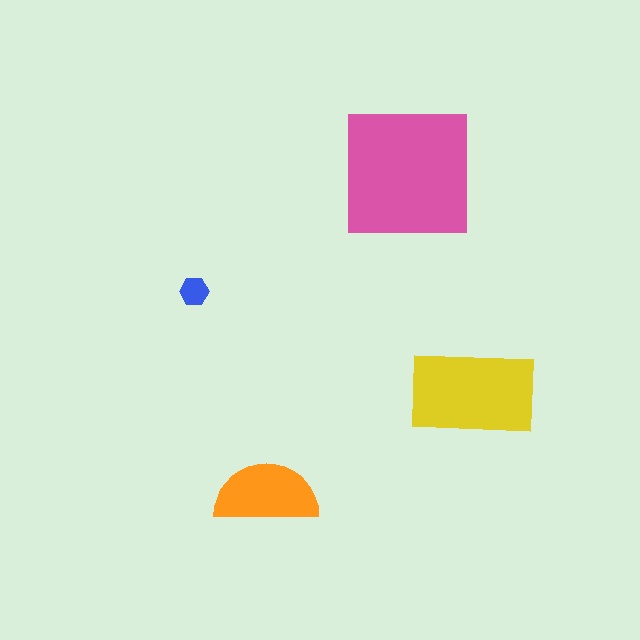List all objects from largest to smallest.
The pink square, the yellow rectangle, the orange semicircle, the blue hexagon.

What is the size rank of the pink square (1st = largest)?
1st.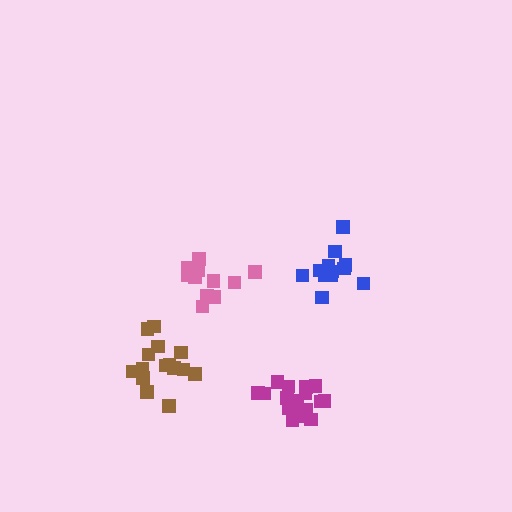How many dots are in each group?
Group 1: 17 dots, Group 2: 12 dots, Group 3: 13 dots, Group 4: 15 dots (57 total).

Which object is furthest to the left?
The brown cluster is leftmost.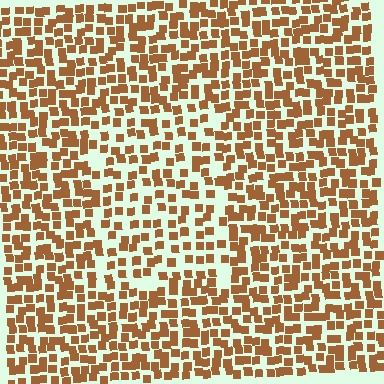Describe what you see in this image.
The image contains small brown elements arranged at two different densities. A rectangle-shaped region is visible where the elements are less densely packed than the surrounding area.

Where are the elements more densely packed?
The elements are more densely packed outside the rectangle boundary.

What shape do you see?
I see a rectangle.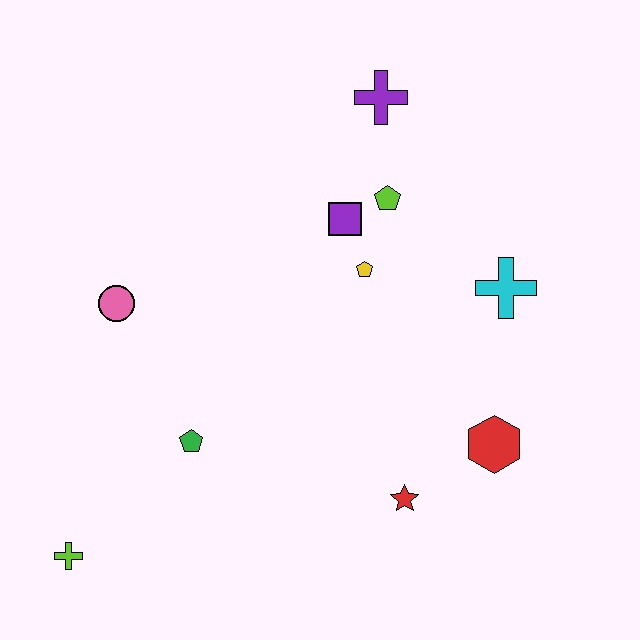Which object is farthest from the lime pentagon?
The lime cross is farthest from the lime pentagon.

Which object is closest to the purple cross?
The lime pentagon is closest to the purple cross.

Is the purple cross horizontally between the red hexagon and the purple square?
Yes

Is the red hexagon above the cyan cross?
No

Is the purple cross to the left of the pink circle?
No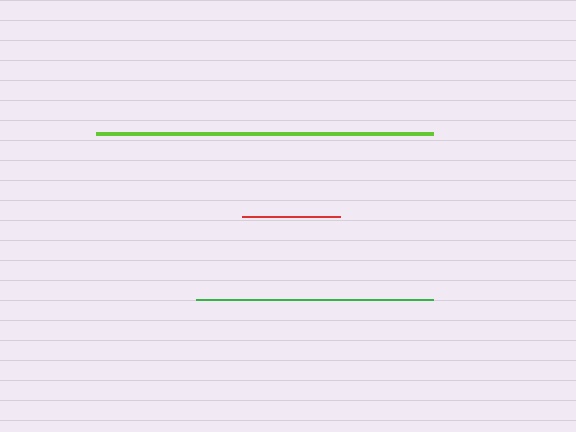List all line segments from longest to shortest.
From longest to shortest: lime, green, red.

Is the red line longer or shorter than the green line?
The green line is longer than the red line.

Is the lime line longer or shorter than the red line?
The lime line is longer than the red line.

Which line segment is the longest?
The lime line is the longest at approximately 337 pixels.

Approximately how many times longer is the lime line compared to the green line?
The lime line is approximately 1.4 times the length of the green line.